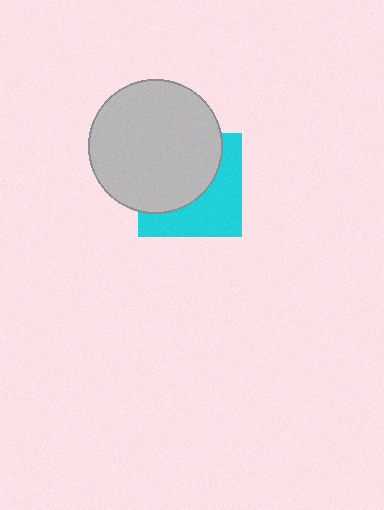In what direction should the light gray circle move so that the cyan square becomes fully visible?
The light gray circle should move toward the upper-left. That is the shortest direction to clear the overlap and leave the cyan square fully visible.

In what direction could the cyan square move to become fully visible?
The cyan square could move toward the lower-right. That would shift it out from behind the light gray circle entirely.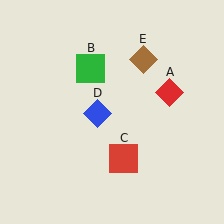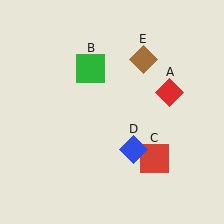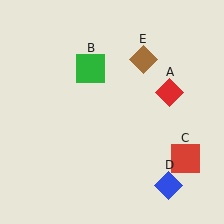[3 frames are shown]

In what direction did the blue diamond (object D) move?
The blue diamond (object D) moved down and to the right.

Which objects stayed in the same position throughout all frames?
Red diamond (object A) and green square (object B) and brown diamond (object E) remained stationary.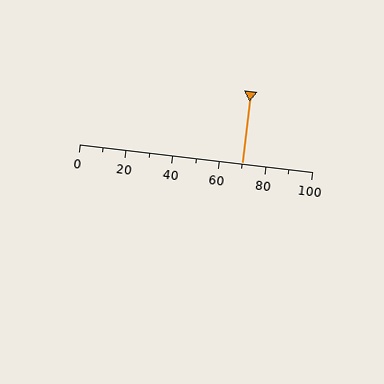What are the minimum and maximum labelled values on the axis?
The axis runs from 0 to 100.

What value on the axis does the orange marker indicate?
The marker indicates approximately 70.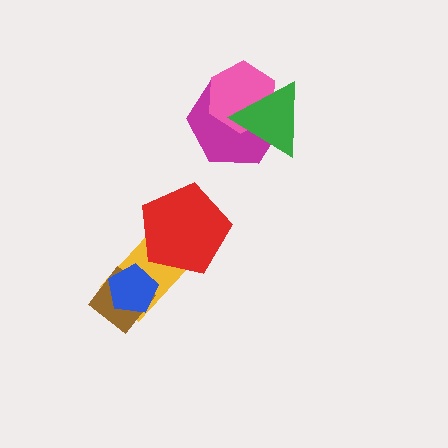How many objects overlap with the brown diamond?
2 objects overlap with the brown diamond.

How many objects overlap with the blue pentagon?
2 objects overlap with the blue pentagon.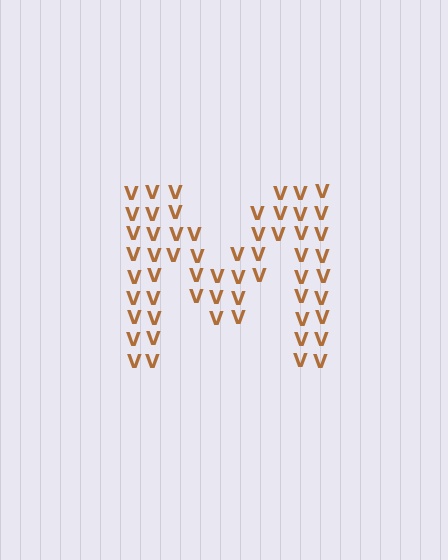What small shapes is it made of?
It is made of small letter V's.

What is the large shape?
The large shape is the letter M.